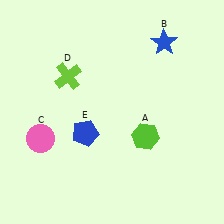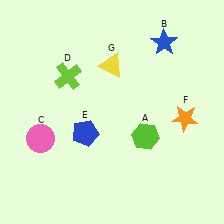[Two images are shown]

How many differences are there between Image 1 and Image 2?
There are 2 differences between the two images.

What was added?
An orange star (F), a yellow triangle (G) were added in Image 2.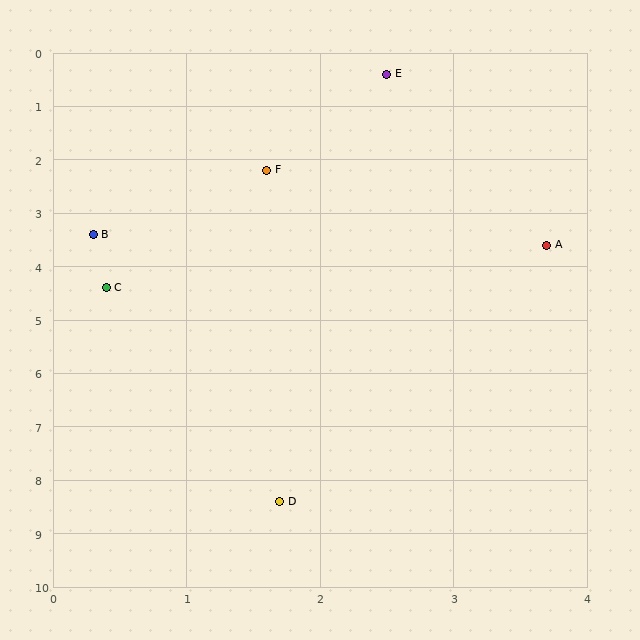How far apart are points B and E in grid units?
Points B and E are about 3.7 grid units apart.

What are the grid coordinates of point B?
Point B is at approximately (0.3, 3.4).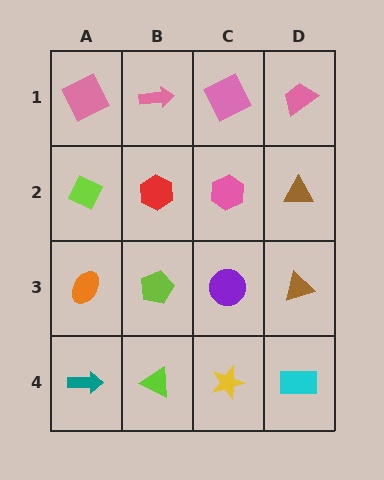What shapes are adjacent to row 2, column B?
A pink arrow (row 1, column B), a lime pentagon (row 3, column B), a lime diamond (row 2, column A), a pink hexagon (row 2, column C).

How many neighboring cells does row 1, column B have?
3.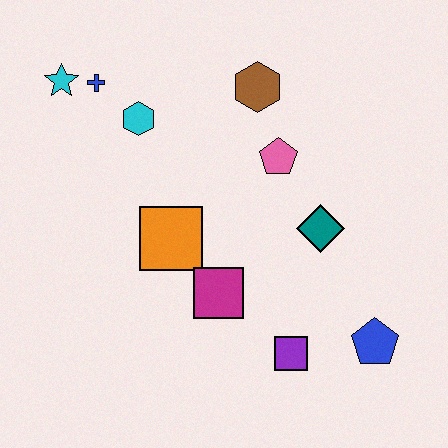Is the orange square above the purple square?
Yes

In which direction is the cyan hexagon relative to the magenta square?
The cyan hexagon is above the magenta square.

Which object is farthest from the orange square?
The blue pentagon is farthest from the orange square.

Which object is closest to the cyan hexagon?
The blue cross is closest to the cyan hexagon.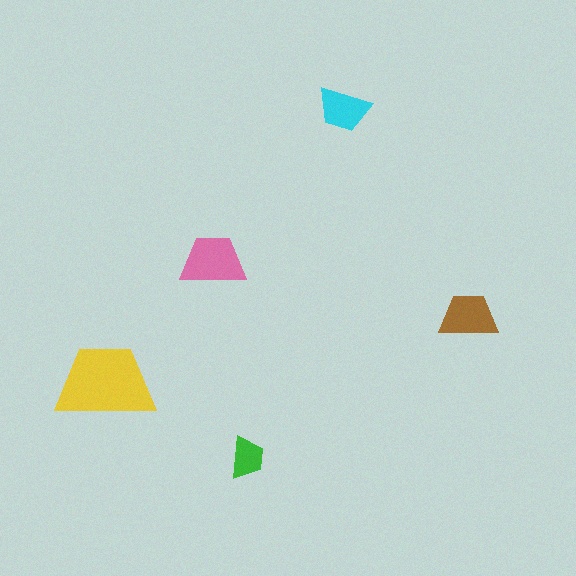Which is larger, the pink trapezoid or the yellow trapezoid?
The yellow one.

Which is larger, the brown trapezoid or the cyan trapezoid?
The brown one.